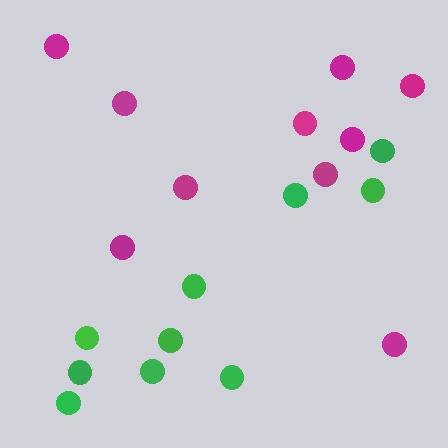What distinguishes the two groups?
There are 2 groups: one group of green circles (10) and one group of magenta circles (10).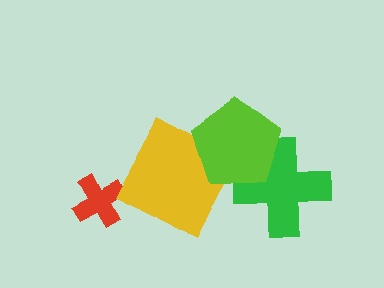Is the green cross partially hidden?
Yes, it is partially covered by another shape.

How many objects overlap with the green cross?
1 object overlaps with the green cross.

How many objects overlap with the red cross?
0 objects overlap with the red cross.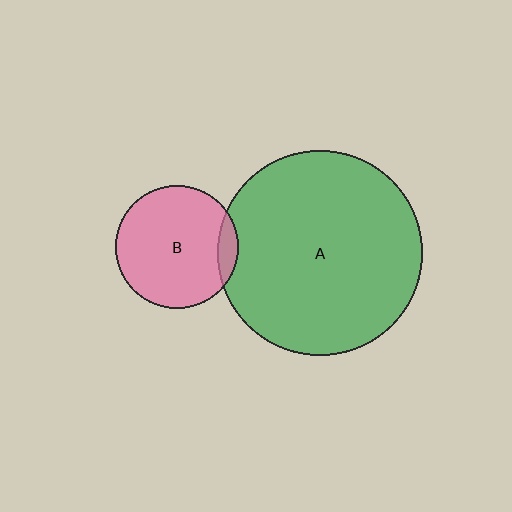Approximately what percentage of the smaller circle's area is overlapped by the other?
Approximately 10%.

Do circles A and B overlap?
Yes.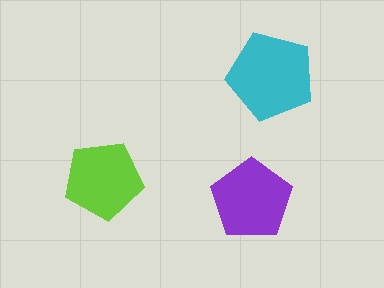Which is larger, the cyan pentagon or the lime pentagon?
The cyan one.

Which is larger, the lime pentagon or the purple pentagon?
The purple one.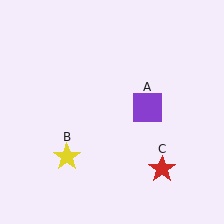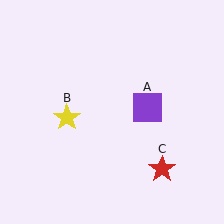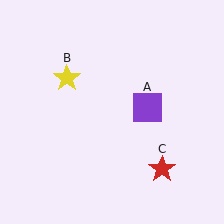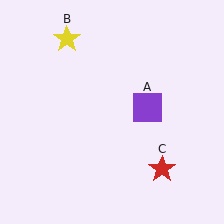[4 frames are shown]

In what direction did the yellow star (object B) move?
The yellow star (object B) moved up.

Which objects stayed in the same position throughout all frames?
Purple square (object A) and red star (object C) remained stationary.